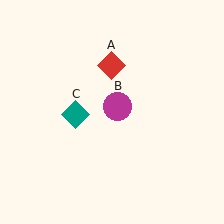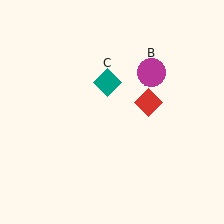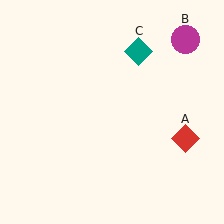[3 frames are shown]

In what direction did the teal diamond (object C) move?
The teal diamond (object C) moved up and to the right.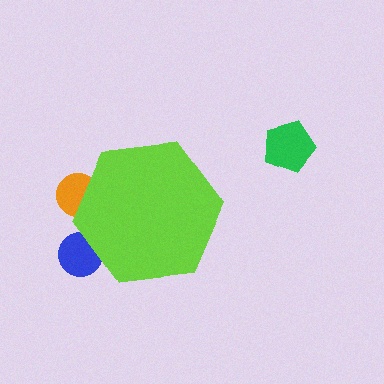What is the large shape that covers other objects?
A lime hexagon.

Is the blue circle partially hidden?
Yes, the blue circle is partially hidden behind the lime hexagon.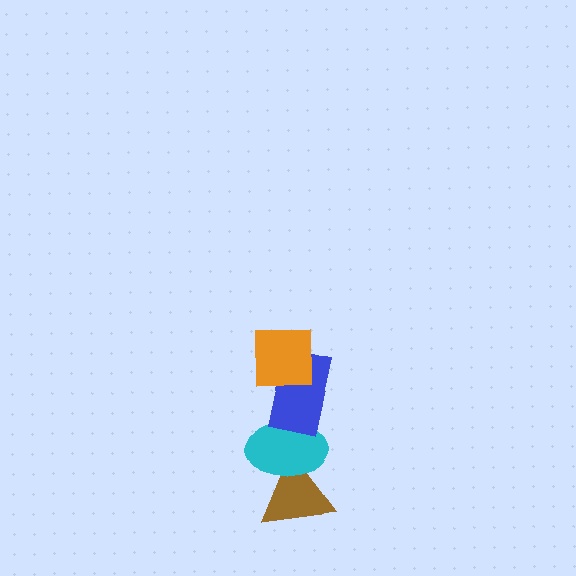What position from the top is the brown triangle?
The brown triangle is 4th from the top.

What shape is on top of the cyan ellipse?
The blue rectangle is on top of the cyan ellipse.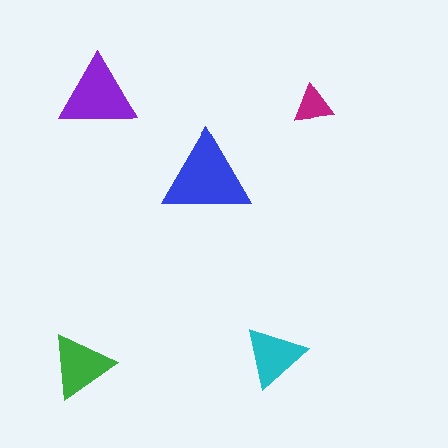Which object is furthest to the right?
The magenta triangle is rightmost.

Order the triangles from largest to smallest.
the blue one, the purple one, the green one, the cyan one, the magenta one.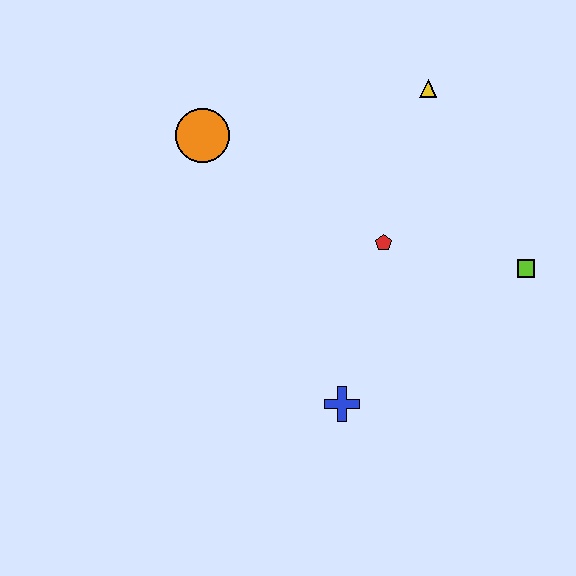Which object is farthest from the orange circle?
The lime square is farthest from the orange circle.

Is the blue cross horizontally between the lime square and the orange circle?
Yes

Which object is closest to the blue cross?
The red pentagon is closest to the blue cross.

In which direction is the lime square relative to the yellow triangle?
The lime square is below the yellow triangle.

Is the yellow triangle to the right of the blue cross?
Yes